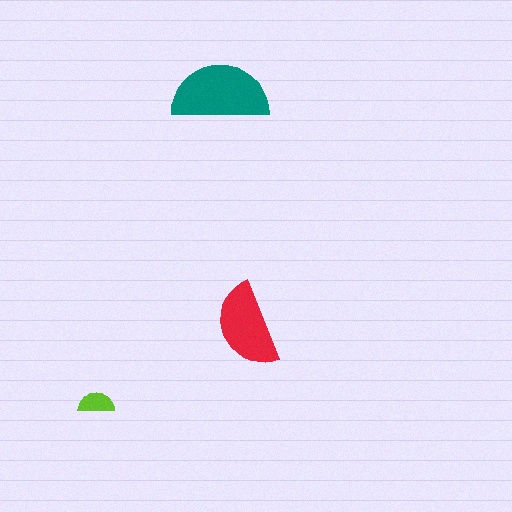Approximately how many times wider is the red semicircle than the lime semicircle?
About 2.5 times wider.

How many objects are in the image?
There are 3 objects in the image.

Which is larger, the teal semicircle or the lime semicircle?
The teal one.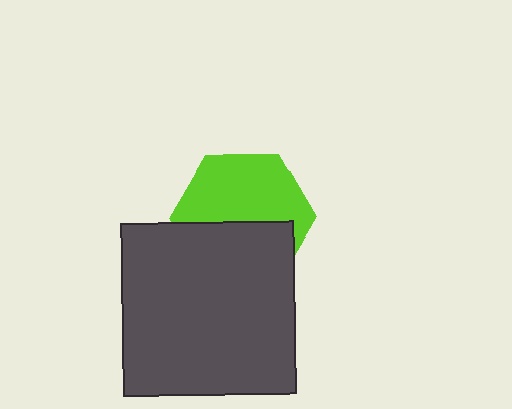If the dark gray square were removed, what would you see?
You would see the complete lime hexagon.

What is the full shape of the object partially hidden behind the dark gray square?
The partially hidden object is a lime hexagon.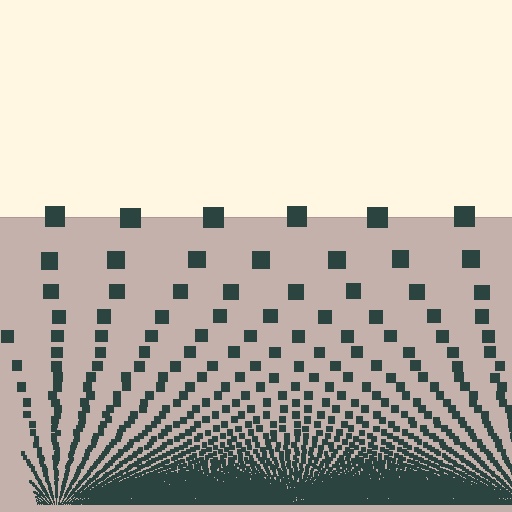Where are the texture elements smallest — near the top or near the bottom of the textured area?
Near the bottom.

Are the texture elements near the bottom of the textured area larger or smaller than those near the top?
Smaller. The gradient is inverted — elements near the bottom are smaller and denser.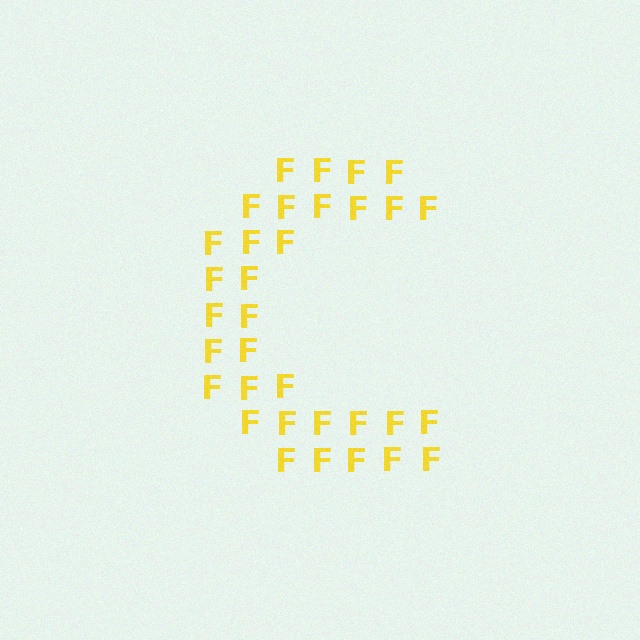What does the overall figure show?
The overall figure shows the letter C.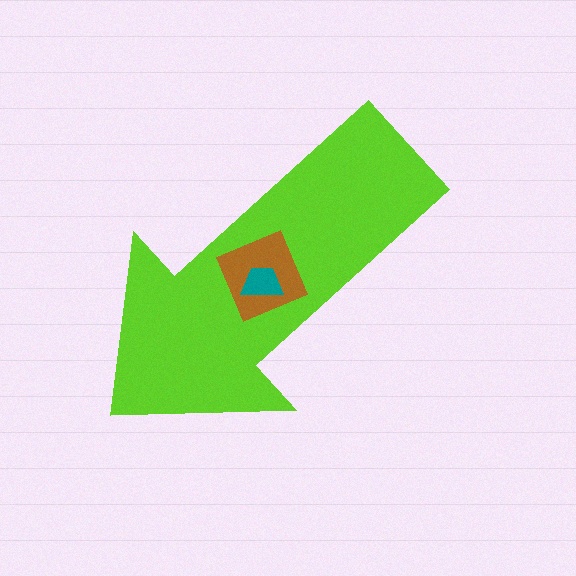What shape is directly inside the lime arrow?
The brown diamond.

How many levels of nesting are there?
3.